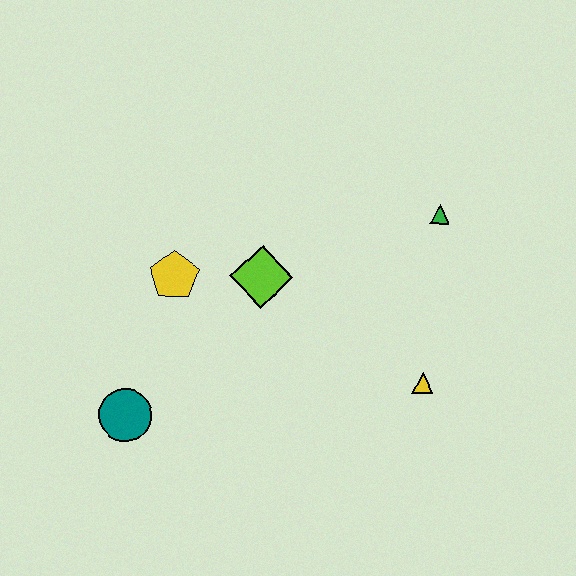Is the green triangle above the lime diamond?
Yes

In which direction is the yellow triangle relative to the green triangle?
The yellow triangle is below the green triangle.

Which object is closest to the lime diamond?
The yellow pentagon is closest to the lime diamond.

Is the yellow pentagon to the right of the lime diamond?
No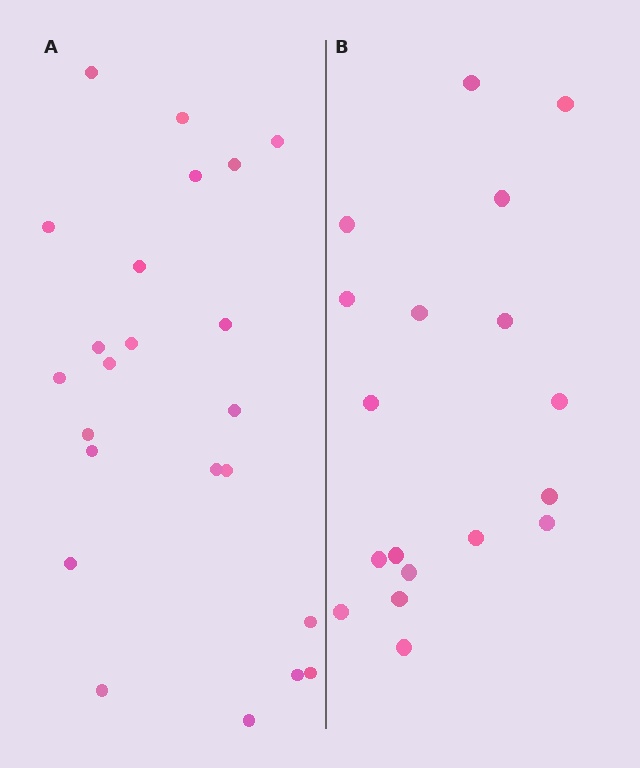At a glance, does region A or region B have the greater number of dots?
Region A (the left region) has more dots.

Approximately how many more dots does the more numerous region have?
Region A has about 5 more dots than region B.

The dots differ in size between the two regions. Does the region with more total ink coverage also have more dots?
No. Region B has more total ink coverage because its dots are larger, but region A actually contains more individual dots. Total area can be misleading — the number of items is what matters here.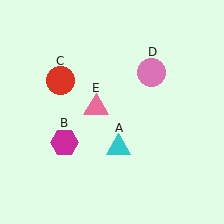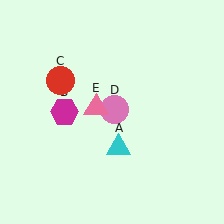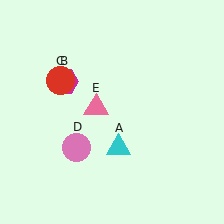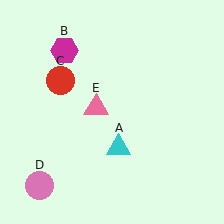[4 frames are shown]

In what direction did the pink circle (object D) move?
The pink circle (object D) moved down and to the left.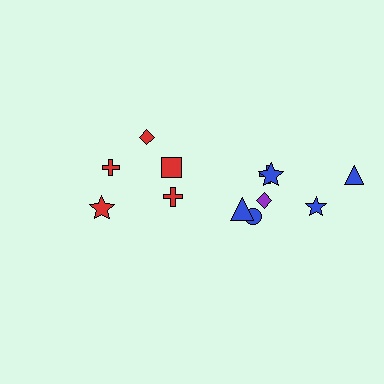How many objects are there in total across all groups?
There are 12 objects.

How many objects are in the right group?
There are 7 objects.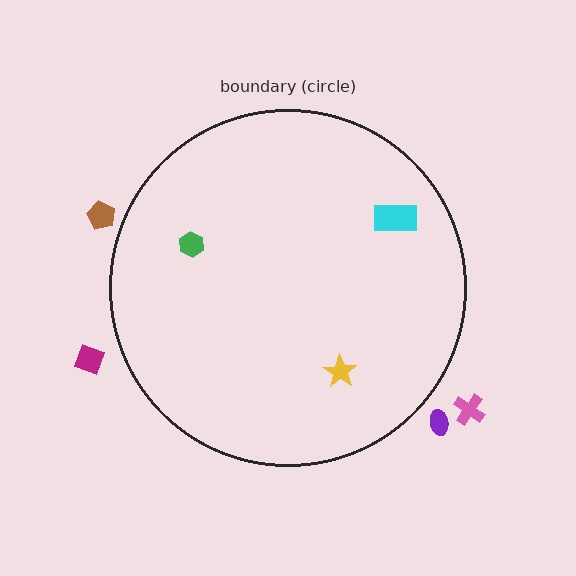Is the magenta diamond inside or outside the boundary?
Outside.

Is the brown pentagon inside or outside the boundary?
Outside.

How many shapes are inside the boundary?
3 inside, 4 outside.